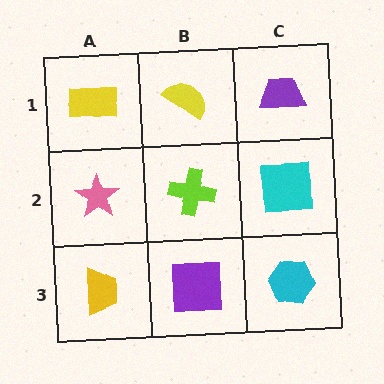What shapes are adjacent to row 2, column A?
A yellow rectangle (row 1, column A), a yellow trapezoid (row 3, column A), a lime cross (row 2, column B).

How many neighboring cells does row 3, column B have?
3.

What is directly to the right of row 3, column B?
A cyan hexagon.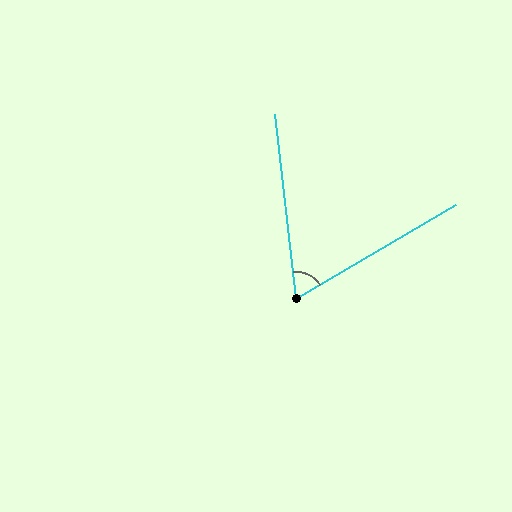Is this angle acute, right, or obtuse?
It is acute.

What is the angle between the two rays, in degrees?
Approximately 66 degrees.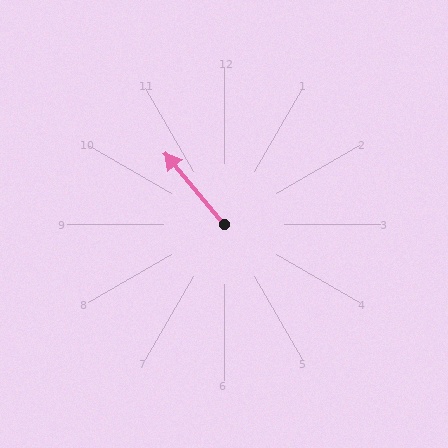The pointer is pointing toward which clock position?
Roughly 11 o'clock.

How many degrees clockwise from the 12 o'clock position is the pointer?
Approximately 320 degrees.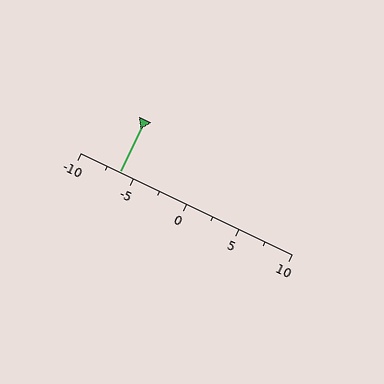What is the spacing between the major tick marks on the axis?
The major ticks are spaced 5 apart.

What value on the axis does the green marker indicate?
The marker indicates approximately -6.2.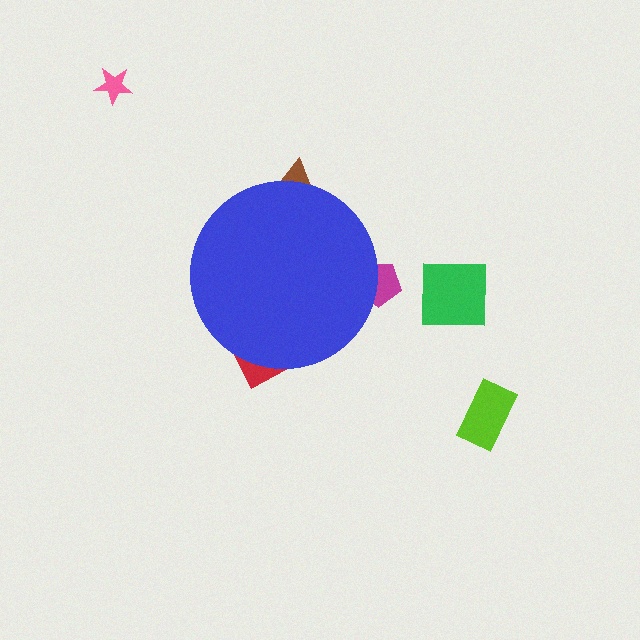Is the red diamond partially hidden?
Yes, the red diamond is partially hidden behind the blue circle.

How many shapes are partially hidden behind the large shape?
3 shapes are partially hidden.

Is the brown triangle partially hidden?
Yes, the brown triangle is partially hidden behind the blue circle.